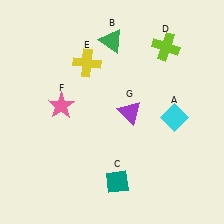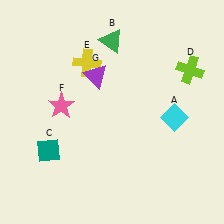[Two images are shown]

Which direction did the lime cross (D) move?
The lime cross (D) moved right.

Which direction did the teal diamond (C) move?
The teal diamond (C) moved left.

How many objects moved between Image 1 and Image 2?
3 objects moved between the two images.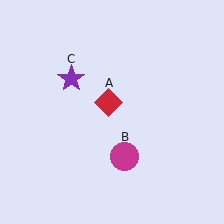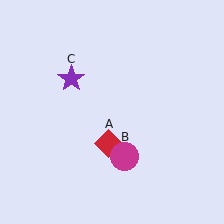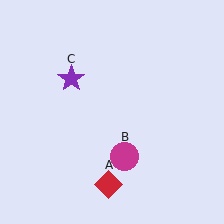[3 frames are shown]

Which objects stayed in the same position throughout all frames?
Magenta circle (object B) and purple star (object C) remained stationary.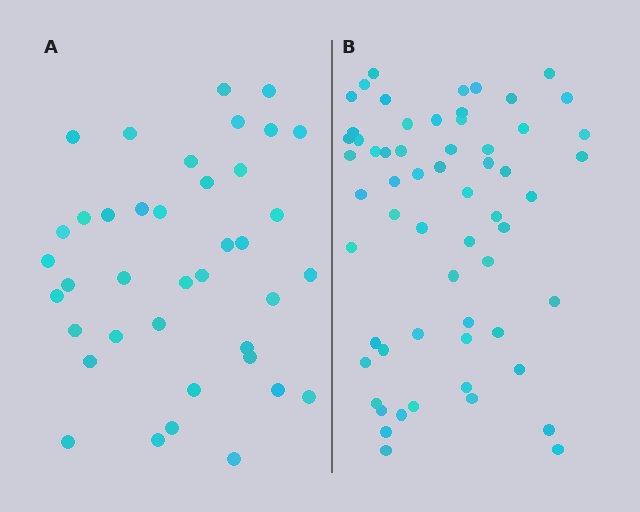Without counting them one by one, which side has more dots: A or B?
Region B (the right region) has more dots.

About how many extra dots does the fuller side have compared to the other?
Region B has approximately 20 more dots than region A.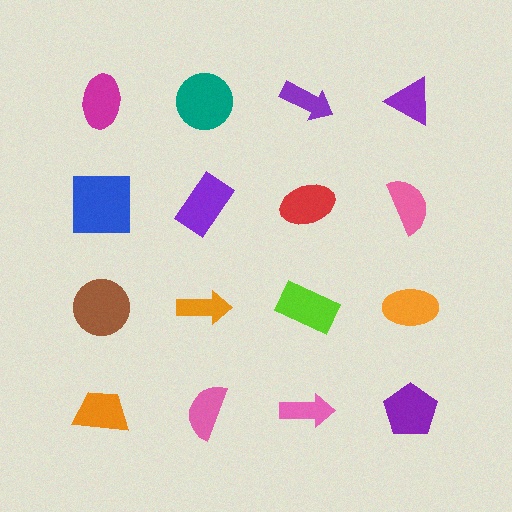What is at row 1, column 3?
A purple arrow.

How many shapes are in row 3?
4 shapes.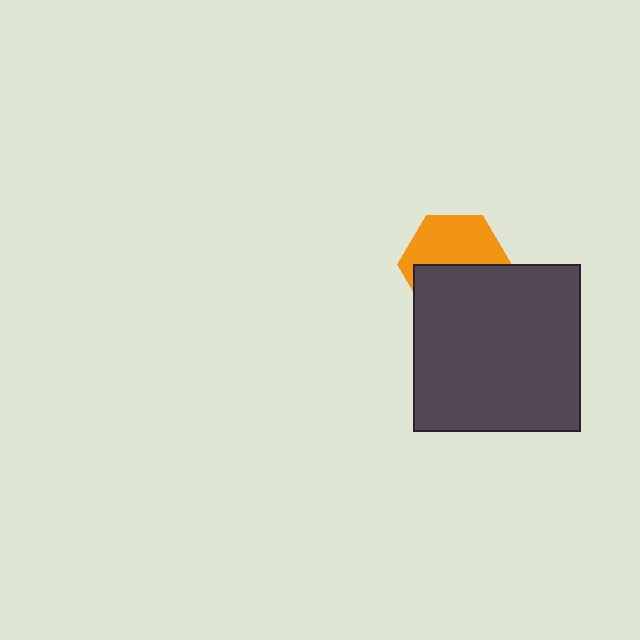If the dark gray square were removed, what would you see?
You would see the complete orange hexagon.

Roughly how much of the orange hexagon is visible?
About half of it is visible (roughly 52%).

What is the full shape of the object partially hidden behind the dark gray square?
The partially hidden object is an orange hexagon.